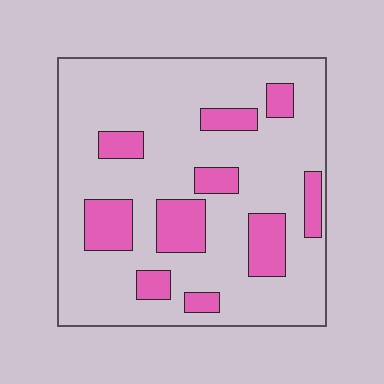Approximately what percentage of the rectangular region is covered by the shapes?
Approximately 20%.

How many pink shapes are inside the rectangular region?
10.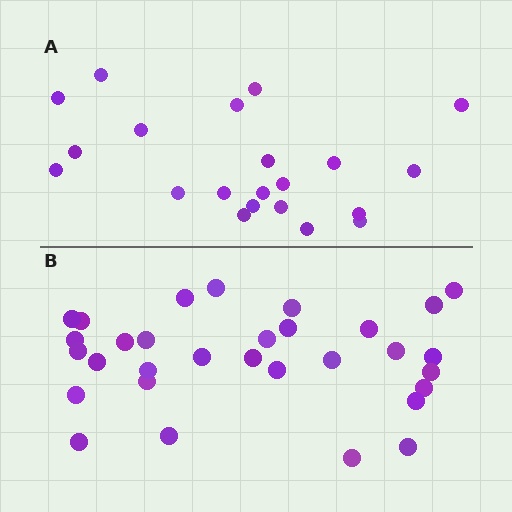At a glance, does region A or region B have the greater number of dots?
Region B (the bottom region) has more dots.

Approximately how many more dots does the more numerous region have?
Region B has roughly 10 or so more dots than region A.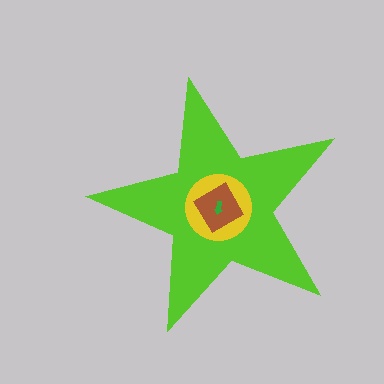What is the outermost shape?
The lime star.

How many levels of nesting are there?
4.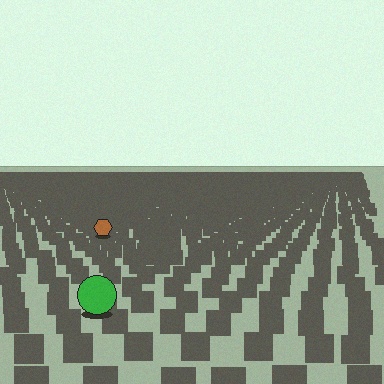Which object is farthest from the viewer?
The brown hexagon is farthest from the viewer. It appears smaller and the ground texture around it is denser.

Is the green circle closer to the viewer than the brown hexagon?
Yes. The green circle is closer — you can tell from the texture gradient: the ground texture is coarser near it.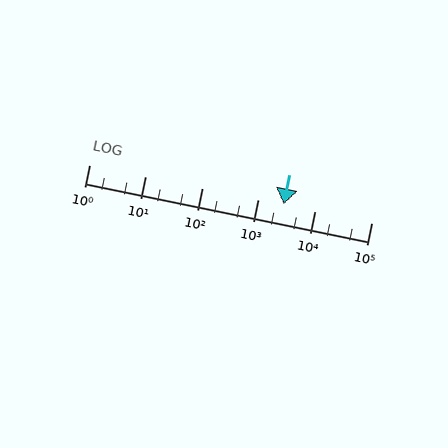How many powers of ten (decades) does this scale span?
The scale spans 5 decades, from 1 to 100000.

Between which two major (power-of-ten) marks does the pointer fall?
The pointer is between 1000 and 10000.